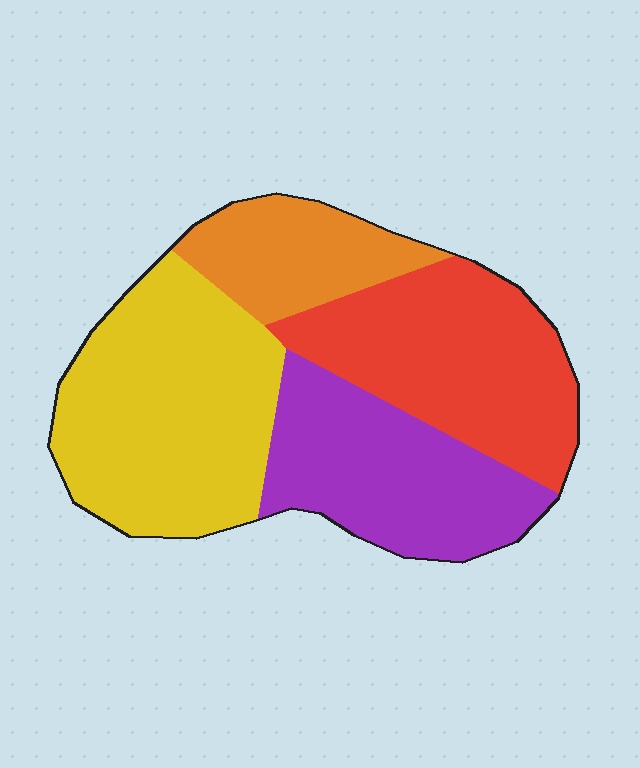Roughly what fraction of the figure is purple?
Purple covers about 25% of the figure.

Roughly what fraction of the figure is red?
Red covers 28% of the figure.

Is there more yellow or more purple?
Yellow.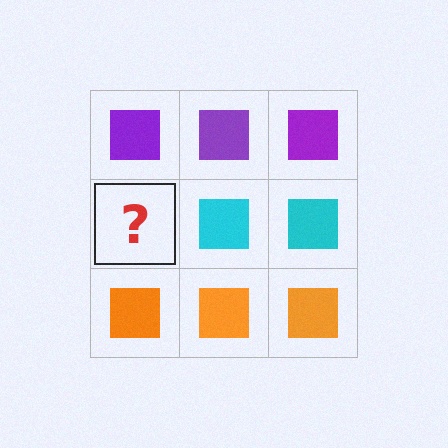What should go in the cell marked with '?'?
The missing cell should contain a cyan square.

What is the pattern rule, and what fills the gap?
The rule is that each row has a consistent color. The gap should be filled with a cyan square.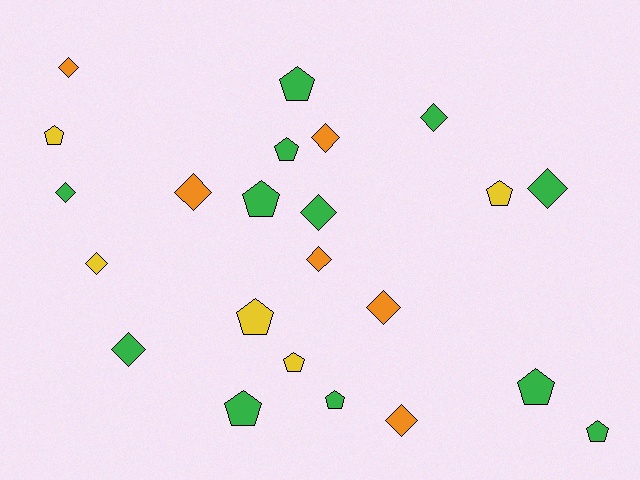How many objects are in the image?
There are 23 objects.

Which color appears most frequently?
Green, with 12 objects.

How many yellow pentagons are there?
There are 4 yellow pentagons.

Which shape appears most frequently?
Diamond, with 12 objects.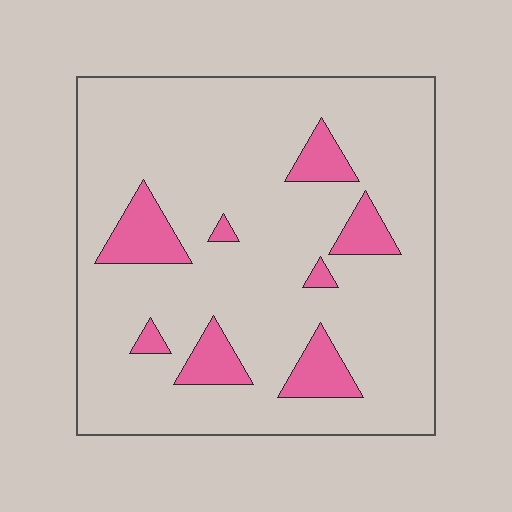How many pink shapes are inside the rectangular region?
8.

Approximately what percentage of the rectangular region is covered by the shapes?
Approximately 15%.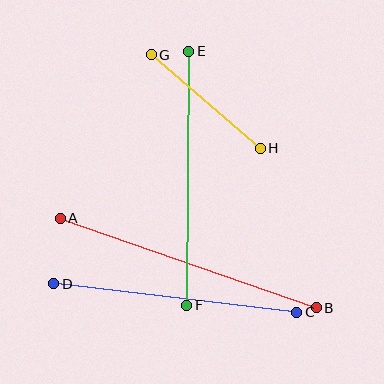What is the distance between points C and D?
The distance is approximately 244 pixels.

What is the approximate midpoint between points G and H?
The midpoint is at approximately (206, 101) pixels.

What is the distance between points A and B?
The distance is approximately 271 pixels.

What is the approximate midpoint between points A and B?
The midpoint is at approximately (188, 263) pixels.